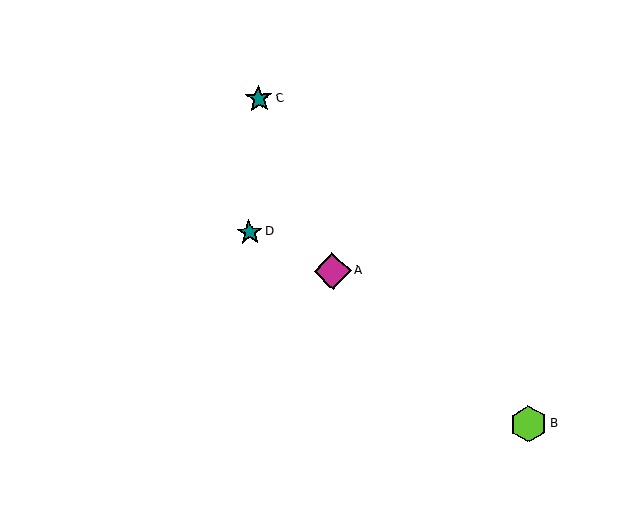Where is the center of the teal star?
The center of the teal star is at (249, 232).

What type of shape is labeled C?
Shape C is a teal star.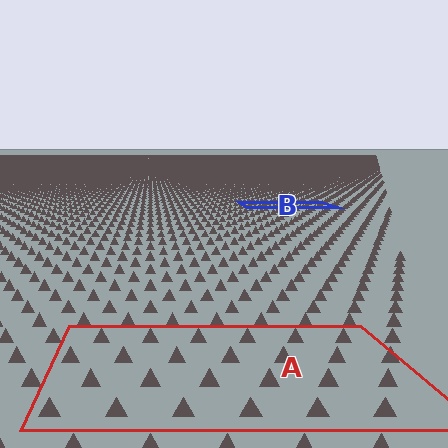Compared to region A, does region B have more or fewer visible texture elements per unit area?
Region B has more texture elements per unit area — they are packed more densely because it is farther away.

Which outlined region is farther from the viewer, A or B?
Region B is farther from the viewer — the texture elements inside it appear smaller and more densely packed.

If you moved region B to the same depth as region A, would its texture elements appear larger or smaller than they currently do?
They would appear larger. At a closer depth, the same texture elements are projected at a bigger on-screen size.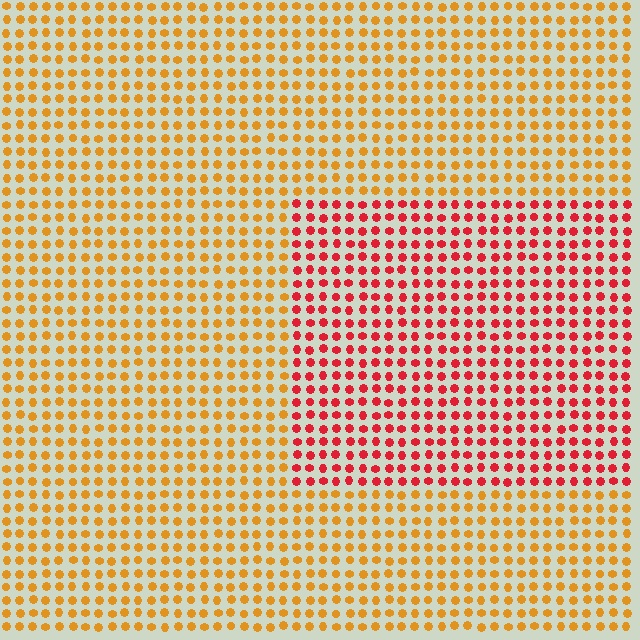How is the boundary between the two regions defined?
The boundary is defined purely by a slight shift in hue (about 42 degrees). Spacing, size, and orientation are identical on both sides.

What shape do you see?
I see a rectangle.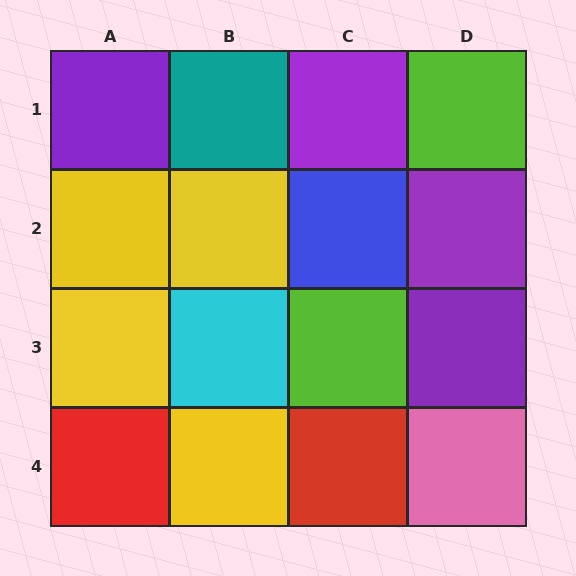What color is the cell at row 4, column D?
Pink.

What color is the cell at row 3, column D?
Purple.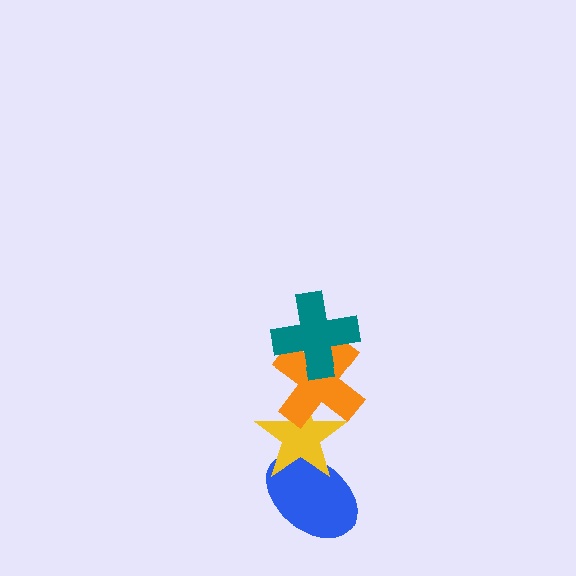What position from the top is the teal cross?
The teal cross is 1st from the top.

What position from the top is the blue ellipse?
The blue ellipse is 4th from the top.